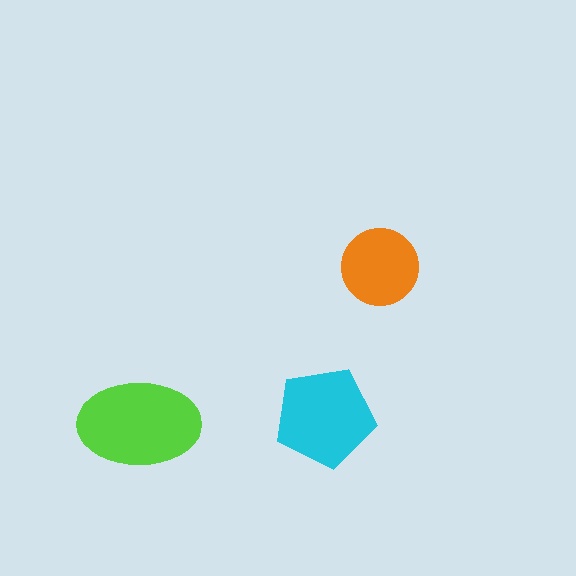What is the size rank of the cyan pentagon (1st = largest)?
2nd.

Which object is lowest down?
The lime ellipse is bottommost.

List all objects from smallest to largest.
The orange circle, the cyan pentagon, the lime ellipse.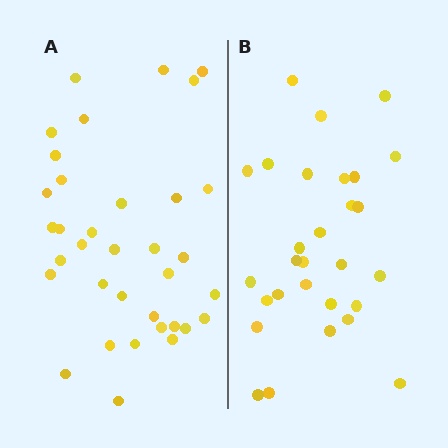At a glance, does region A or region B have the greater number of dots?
Region A (the left region) has more dots.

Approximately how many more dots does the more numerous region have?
Region A has about 6 more dots than region B.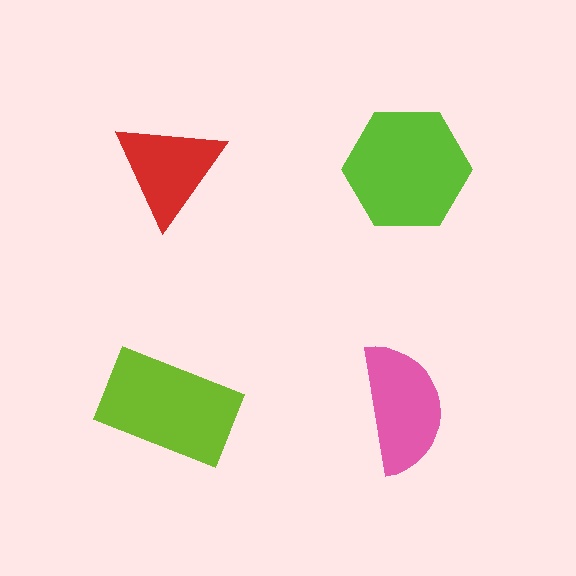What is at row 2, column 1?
A lime rectangle.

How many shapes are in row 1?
2 shapes.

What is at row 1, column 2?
A lime hexagon.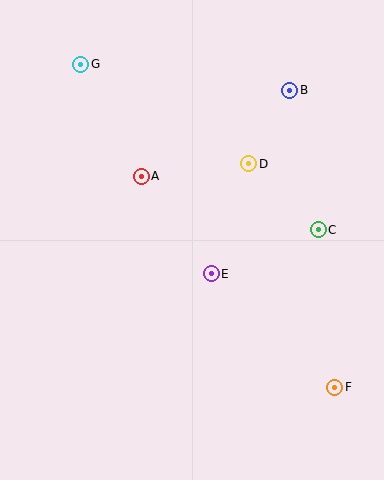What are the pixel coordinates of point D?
Point D is at (248, 164).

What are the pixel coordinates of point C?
Point C is at (318, 230).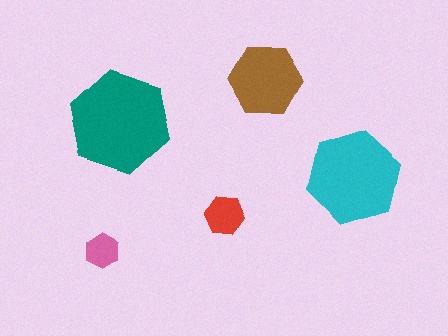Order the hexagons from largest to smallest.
the teal one, the cyan one, the brown one, the red one, the pink one.